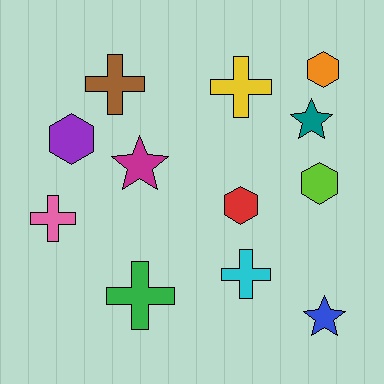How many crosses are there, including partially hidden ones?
There are 5 crosses.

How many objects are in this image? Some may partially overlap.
There are 12 objects.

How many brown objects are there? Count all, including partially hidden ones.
There is 1 brown object.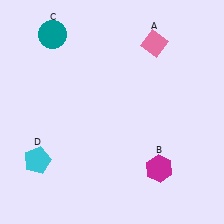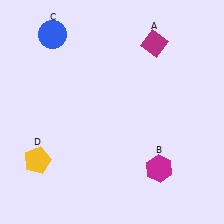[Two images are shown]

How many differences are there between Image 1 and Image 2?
There are 3 differences between the two images.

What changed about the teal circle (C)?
In Image 1, C is teal. In Image 2, it changed to blue.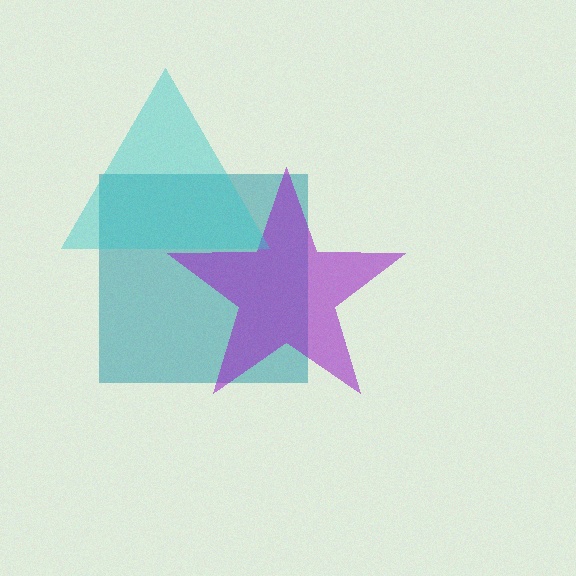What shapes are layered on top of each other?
The layered shapes are: a teal square, a purple star, a cyan triangle.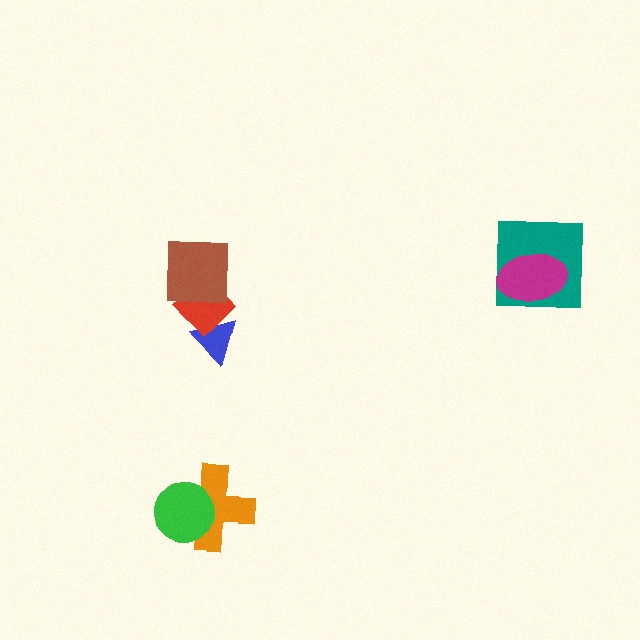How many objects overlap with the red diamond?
2 objects overlap with the red diamond.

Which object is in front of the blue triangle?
The red diamond is in front of the blue triangle.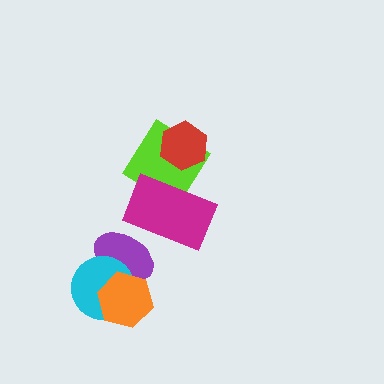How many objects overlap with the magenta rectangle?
2 objects overlap with the magenta rectangle.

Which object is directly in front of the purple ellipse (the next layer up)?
The cyan circle is directly in front of the purple ellipse.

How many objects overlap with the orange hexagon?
2 objects overlap with the orange hexagon.